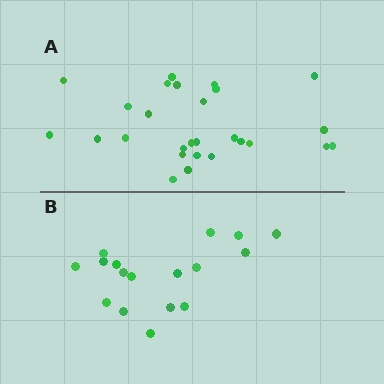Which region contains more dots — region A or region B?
Region A (the top region) has more dots.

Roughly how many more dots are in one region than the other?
Region A has roughly 10 or so more dots than region B.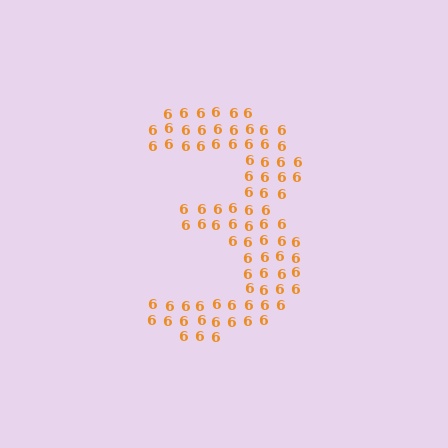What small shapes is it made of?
It is made of small digit 6's.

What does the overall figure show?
The overall figure shows the digit 3.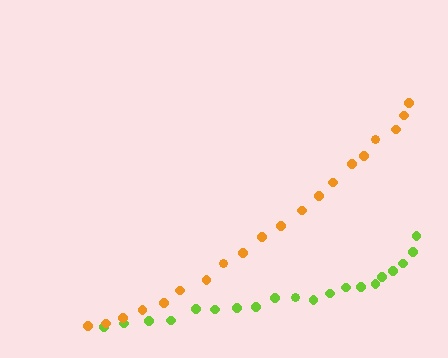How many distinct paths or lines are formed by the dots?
There are 2 distinct paths.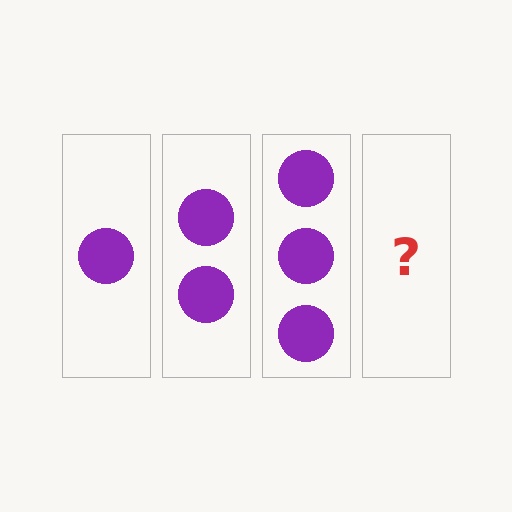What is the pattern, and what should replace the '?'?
The pattern is that each step adds one more circle. The '?' should be 4 circles.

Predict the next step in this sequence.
The next step is 4 circles.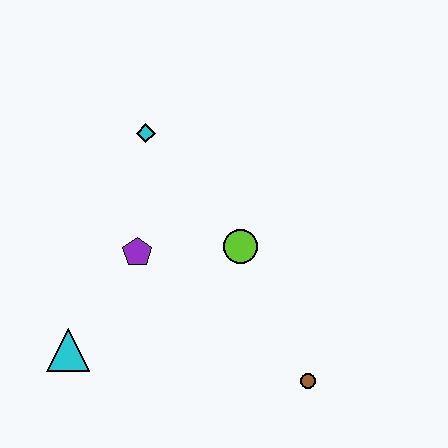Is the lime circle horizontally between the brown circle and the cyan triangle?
Yes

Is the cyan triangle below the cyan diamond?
Yes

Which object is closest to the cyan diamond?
The purple pentagon is closest to the cyan diamond.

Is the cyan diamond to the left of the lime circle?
Yes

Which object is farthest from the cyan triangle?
The brown circle is farthest from the cyan triangle.